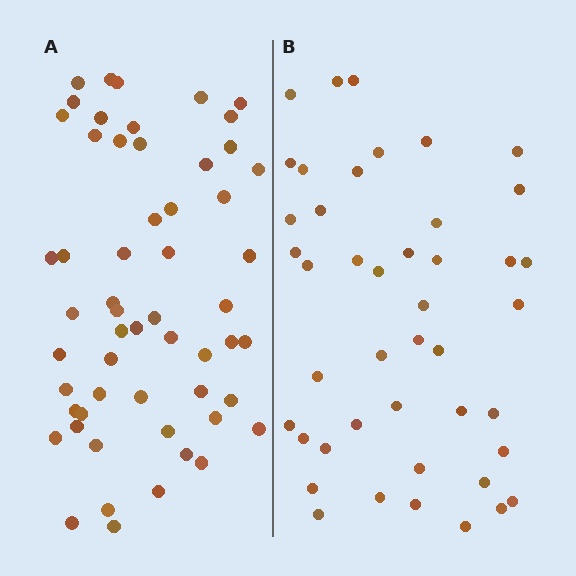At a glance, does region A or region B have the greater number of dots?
Region A (the left region) has more dots.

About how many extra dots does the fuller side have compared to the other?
Region A has roughly 12 or so more dots than region B.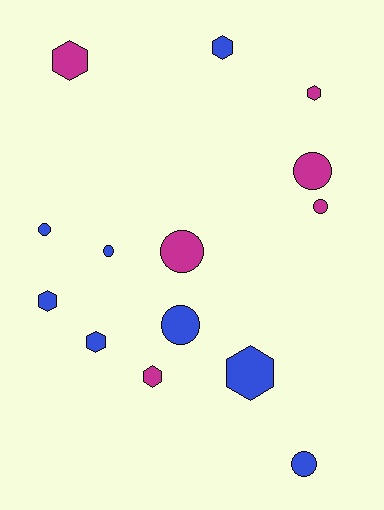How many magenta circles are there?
There are 3 magenta circles.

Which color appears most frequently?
Blue, with 8 objects.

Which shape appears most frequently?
Circle, with 7 objects.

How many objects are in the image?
There are 14 objects.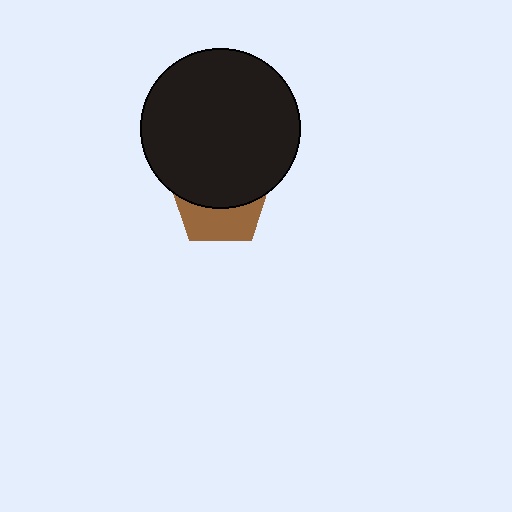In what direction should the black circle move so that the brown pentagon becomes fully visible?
The black circle should move up. That is the shortest direction to clear the overlap and leave the brown pentagon fully visible.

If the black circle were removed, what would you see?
You would see the complete brown pentagon.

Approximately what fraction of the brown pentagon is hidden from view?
Roughly 59% of the brown pentagon is hidden behind the black circle.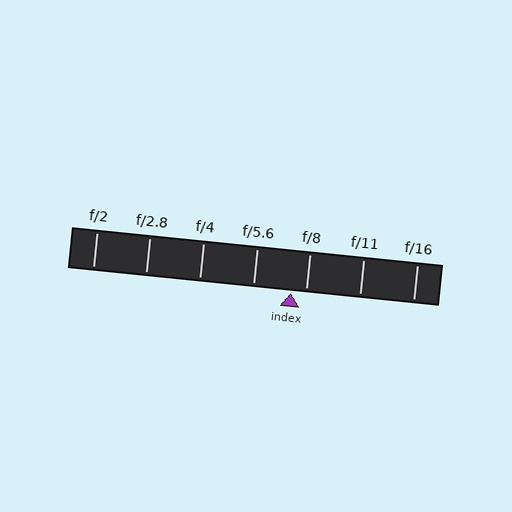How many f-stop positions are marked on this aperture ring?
There are 7 f-stop positions marked.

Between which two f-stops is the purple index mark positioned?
The index mark is between f/5.6 and f/8.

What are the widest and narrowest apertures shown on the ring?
The widest aperture shown is f/2 and the narrowest is f/16.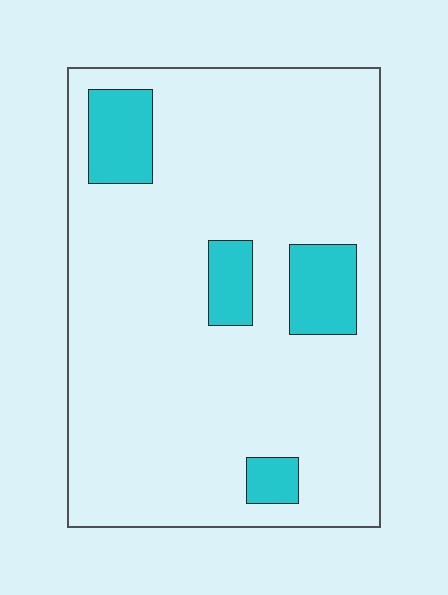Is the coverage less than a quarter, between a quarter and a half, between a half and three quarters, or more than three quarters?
Less than a quarter.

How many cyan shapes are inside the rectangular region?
4.